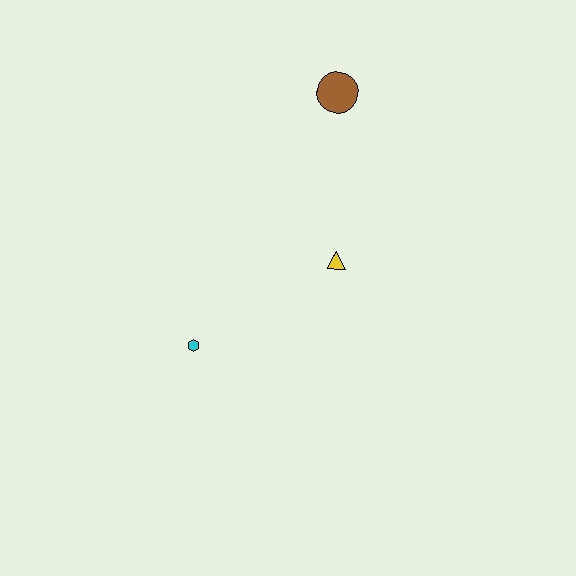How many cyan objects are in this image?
There is 1 cyan object.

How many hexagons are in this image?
There is 1 hexagon.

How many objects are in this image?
There are 3 objects.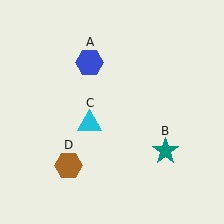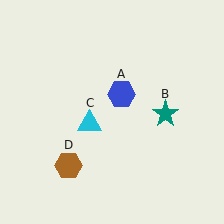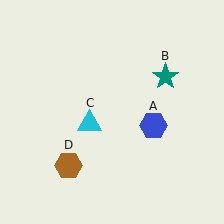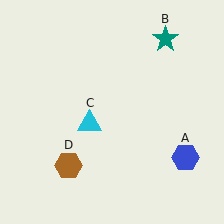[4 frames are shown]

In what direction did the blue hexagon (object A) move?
The blue hexagon (object A) moved down and to the right.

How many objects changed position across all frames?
2 objects changed position: blue hexagon (object A), teal star (object B).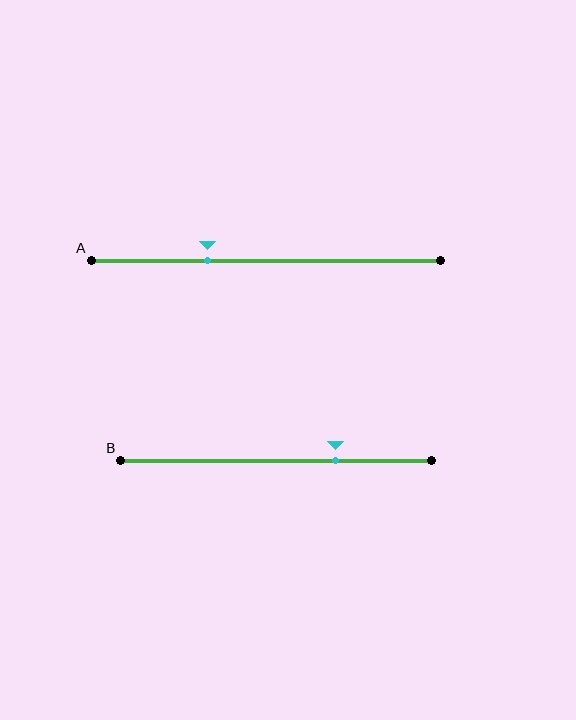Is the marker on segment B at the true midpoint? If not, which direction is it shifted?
No, the marker on segment B is shifted to the right by about 19% of the segment length.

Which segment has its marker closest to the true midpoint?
Segment A has its marker closest to the true midpoint.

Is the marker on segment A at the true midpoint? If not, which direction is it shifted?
No, the marker on segment A is shifted to the left by about 17% of the segment length.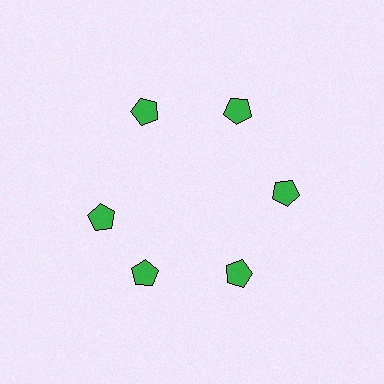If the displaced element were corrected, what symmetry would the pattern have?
It would have 6-fold rotational symmetry — the pattern would map onto itself every 60 degrees.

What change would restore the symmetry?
The symmetry would be restored by rotating it back into even spacing with its neighbors so that all 6 pentagons sit at equal angles and equal distance from the center.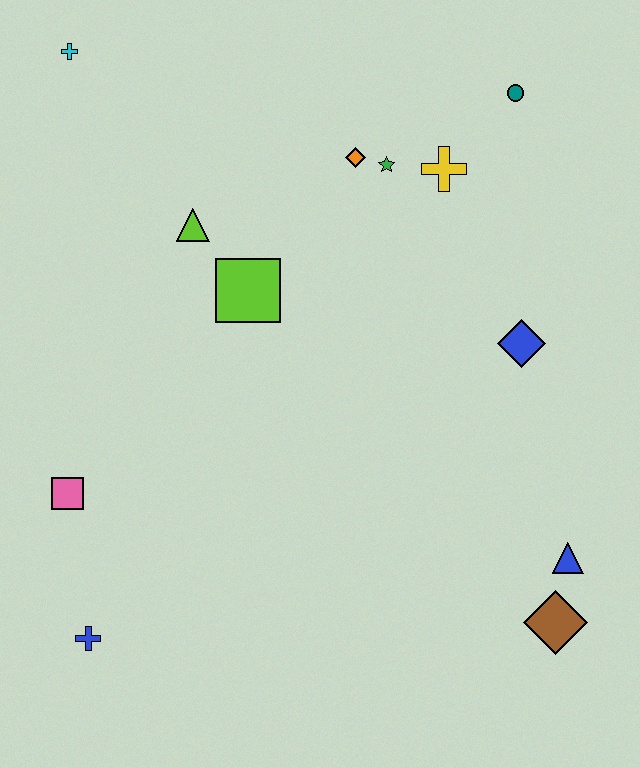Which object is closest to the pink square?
The blue cross is closest to the pink square.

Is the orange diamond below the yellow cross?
No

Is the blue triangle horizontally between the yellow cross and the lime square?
No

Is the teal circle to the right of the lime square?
Yes